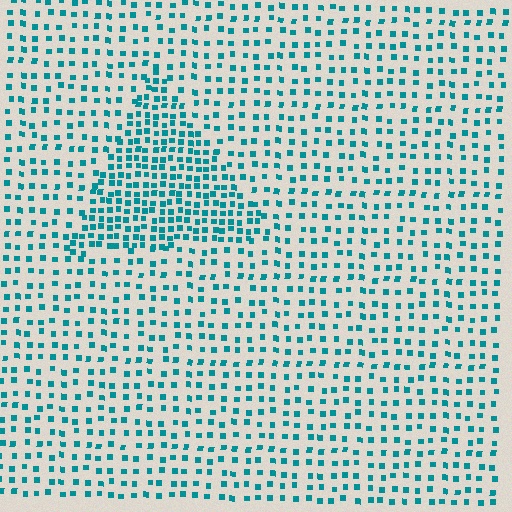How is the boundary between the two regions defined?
The boundary is defined by a change in element density (approximately 2.0x ratio). All elements are the same color, size, and shape.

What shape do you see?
I see a triangle.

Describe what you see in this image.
The image contains small teal elements arranged at two different densities. A triangle-shaped region is visible where the elements are more densely packed than the surrounding area.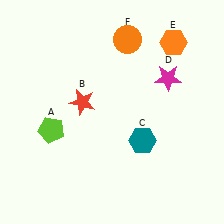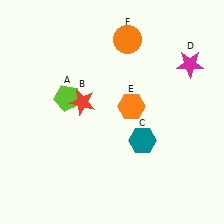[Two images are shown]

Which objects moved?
The objects that moved are: the lime pentagon (A), the magenta star (D), the orange hexagon (E).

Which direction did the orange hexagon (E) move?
The orange hexagon (E) moved down.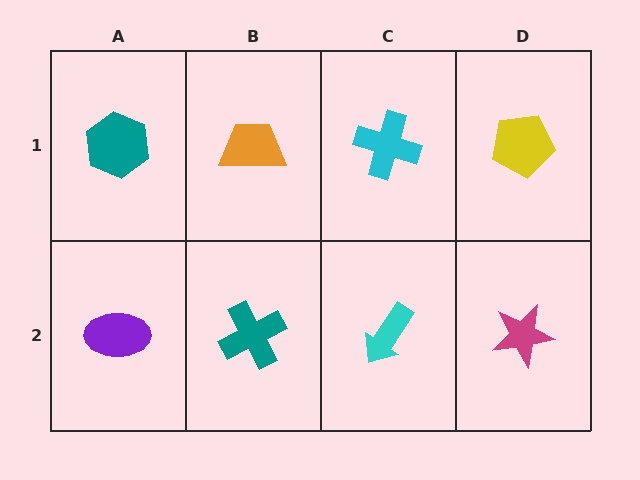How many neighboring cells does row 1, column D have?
2.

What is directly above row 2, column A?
A teal hexagon.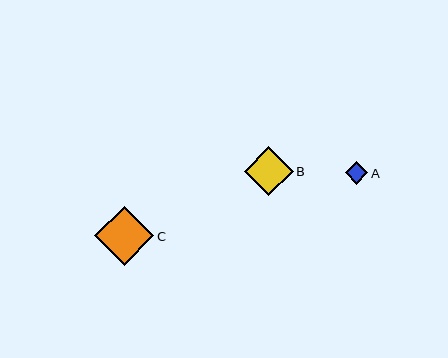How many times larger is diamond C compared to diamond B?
Diamond C is approximately 1.2 times the size of diamond B.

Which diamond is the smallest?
Diamond A is the smallest with a size of approximately 23 pixels.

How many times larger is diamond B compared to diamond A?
Diamond B is approximately 2.1 times the size of diamond A.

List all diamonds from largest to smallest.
From largest to smallest: C, B, A.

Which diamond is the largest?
Diamond C is the largest with a size of approximately 60 pixels.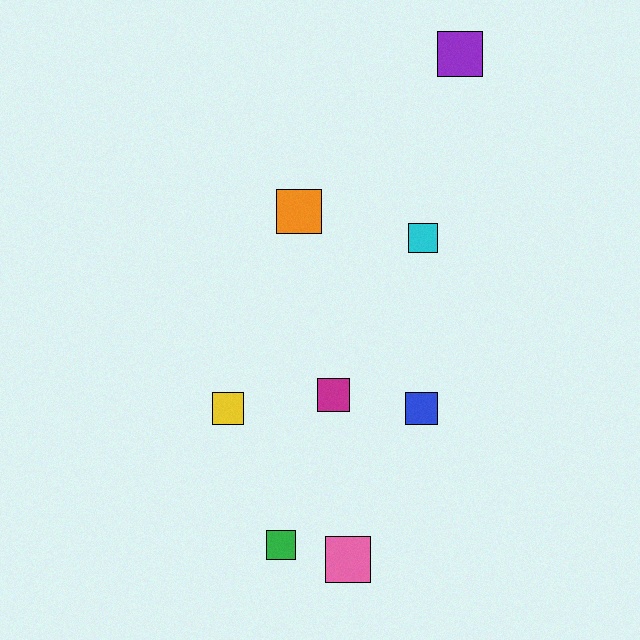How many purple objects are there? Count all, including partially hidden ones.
There is 1 purple object.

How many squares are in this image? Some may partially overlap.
There are 8 squares.